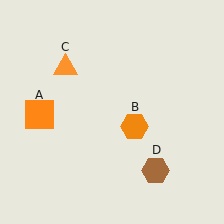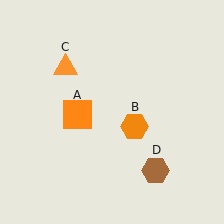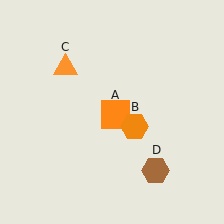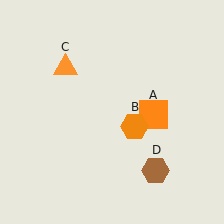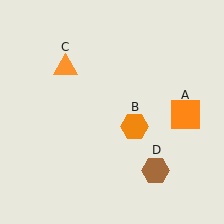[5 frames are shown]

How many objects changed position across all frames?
1 object changed position: orange square (object A).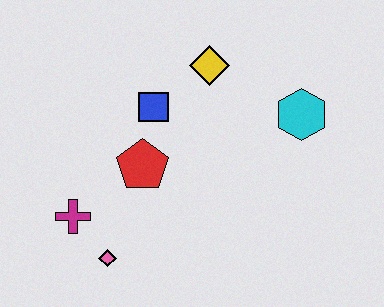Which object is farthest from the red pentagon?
The cyan hexagon is farthest from the red pentagon.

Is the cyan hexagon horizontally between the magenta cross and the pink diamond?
No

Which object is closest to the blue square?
The red pentagon is closest to the blue square.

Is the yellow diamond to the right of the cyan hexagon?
No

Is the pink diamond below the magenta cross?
Yes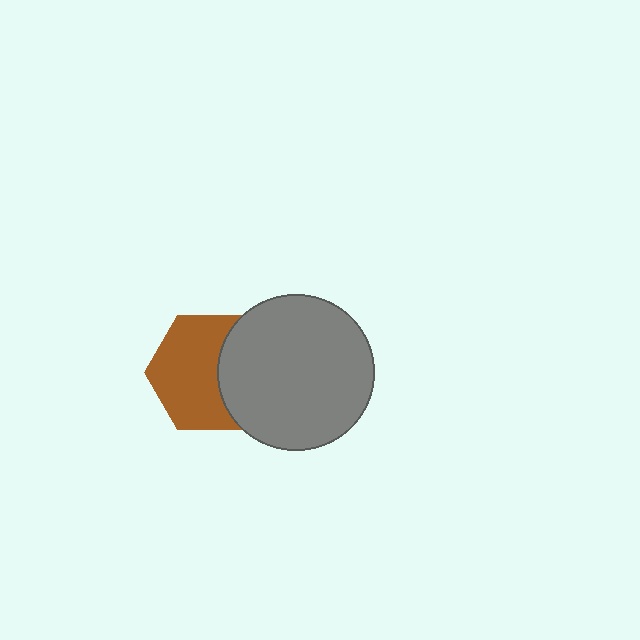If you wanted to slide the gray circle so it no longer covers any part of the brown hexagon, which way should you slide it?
Slide it right — that is the most direct way to separate the two shapes.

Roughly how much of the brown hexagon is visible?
About half of it is visible (roughly 64%).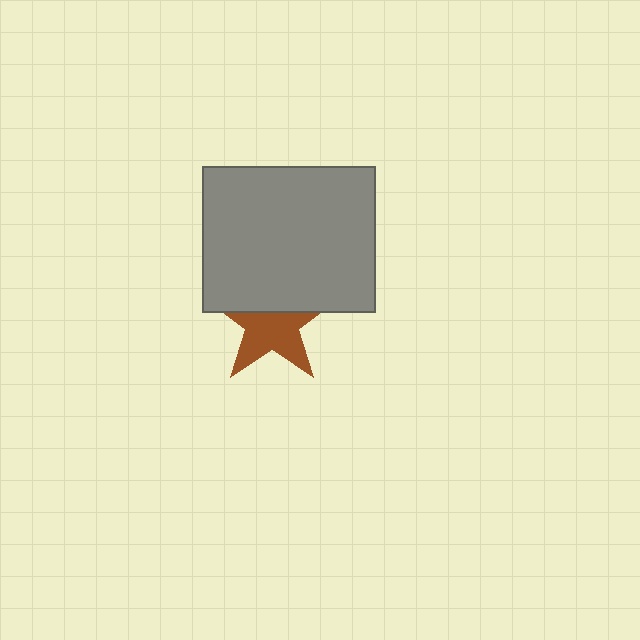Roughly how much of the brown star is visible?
About half of it is visible (roughly 58%).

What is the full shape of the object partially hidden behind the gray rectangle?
The partially hidden object is a brown star.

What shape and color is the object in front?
The object in front is a gray rectangle.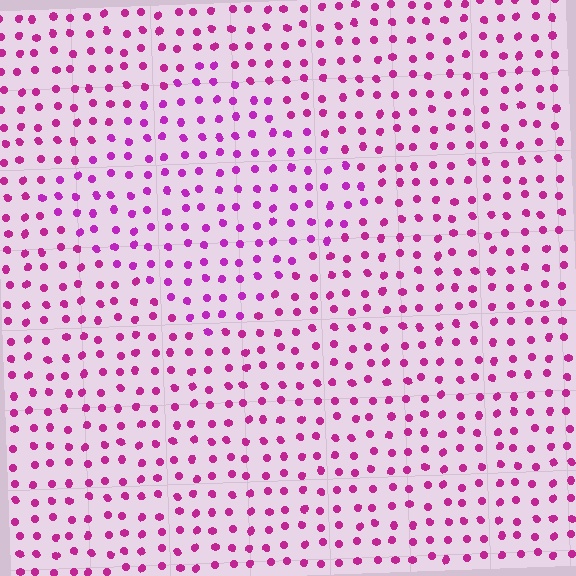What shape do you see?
I see a diamond.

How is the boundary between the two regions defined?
The boundary is defined purely by a slight shift in hue (about 18 degrees). Spacing, size, and orientation are identical on both sides.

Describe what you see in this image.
The image is filled with small magenta elements in a uniform arrangement. A diamond-shaped region is visible where the elements are tinted to a slightly different hue, forming a subtle color boundary.